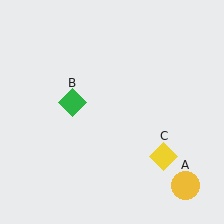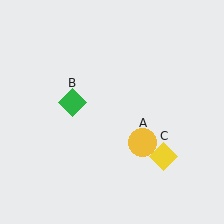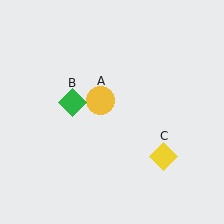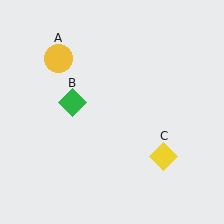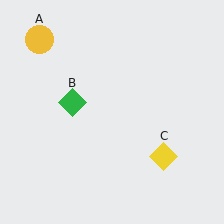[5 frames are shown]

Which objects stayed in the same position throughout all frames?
Green diamond (object B) and yellow diamond (object C) remained stationary.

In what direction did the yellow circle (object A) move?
The yellow circle (object A) moved up and to the left.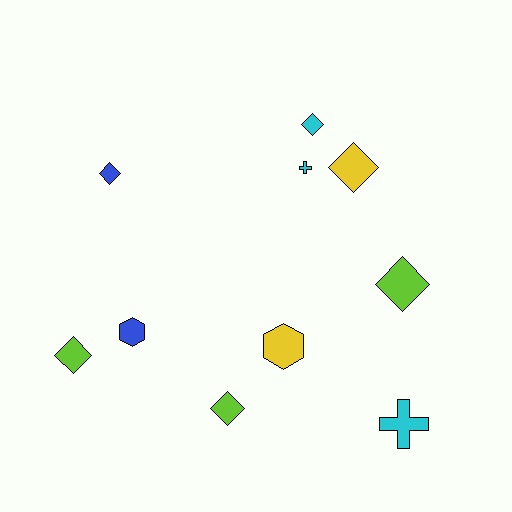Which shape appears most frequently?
Diamond, with 6 objects.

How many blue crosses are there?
There are no blue crosses.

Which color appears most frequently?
Lime, with 3 objects.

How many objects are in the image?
There are 10 objects.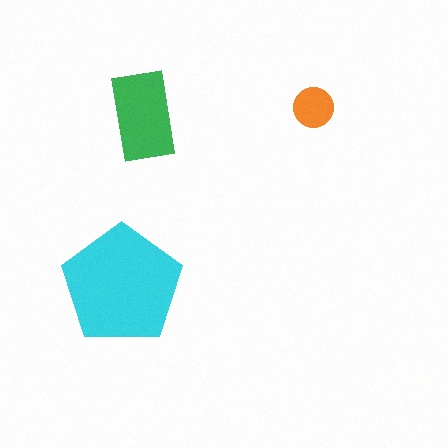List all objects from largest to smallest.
The cyan pentagon, the green rectangle, the orange circle.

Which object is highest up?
The orange circle is topmost.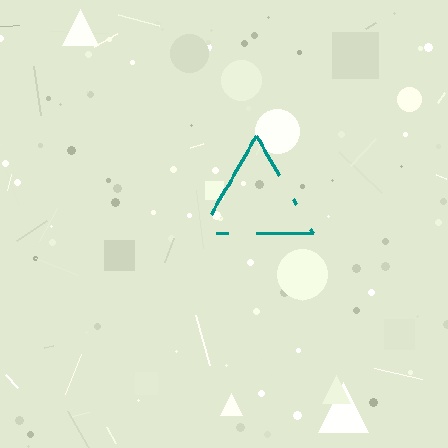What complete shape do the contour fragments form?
The contour fragments form a triangle.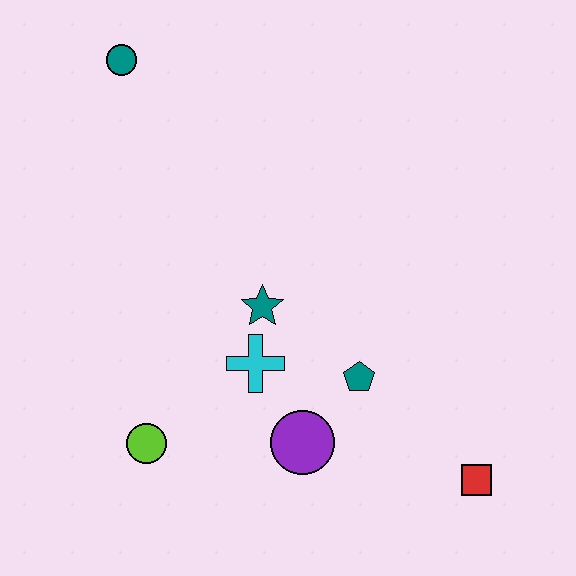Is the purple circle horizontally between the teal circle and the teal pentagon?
Yes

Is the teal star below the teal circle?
Yes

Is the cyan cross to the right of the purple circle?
No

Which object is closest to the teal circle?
The teal star is closest to the teal circle.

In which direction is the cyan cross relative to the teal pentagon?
The cyan cross is to the left of the teal pentagon.